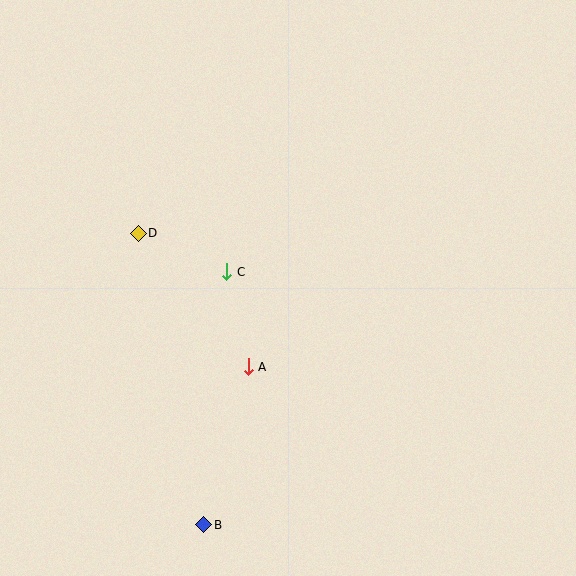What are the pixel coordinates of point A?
Point A is at (248, 367).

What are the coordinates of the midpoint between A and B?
The midpoint between A and B is at (226, 446).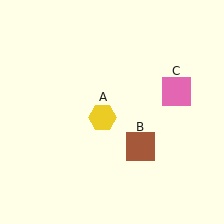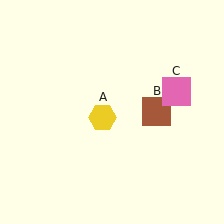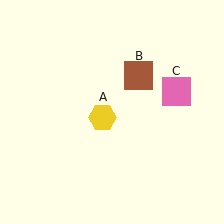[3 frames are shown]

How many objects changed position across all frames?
1 object changed position: brown square (object B).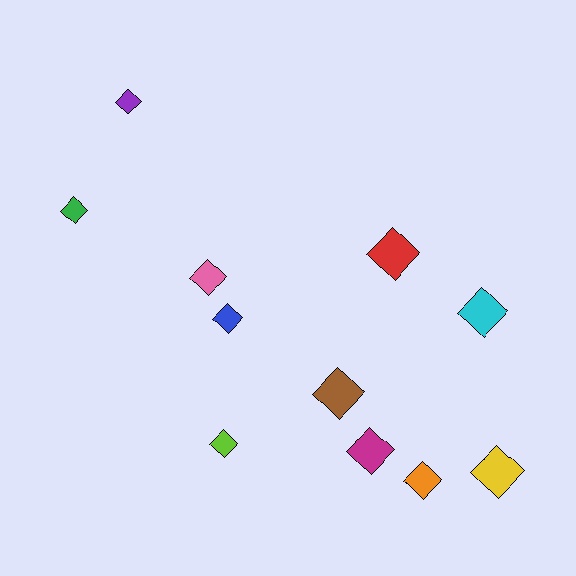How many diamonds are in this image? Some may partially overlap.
There are 11 diamonds.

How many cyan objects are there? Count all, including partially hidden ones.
There is 1 cyan object.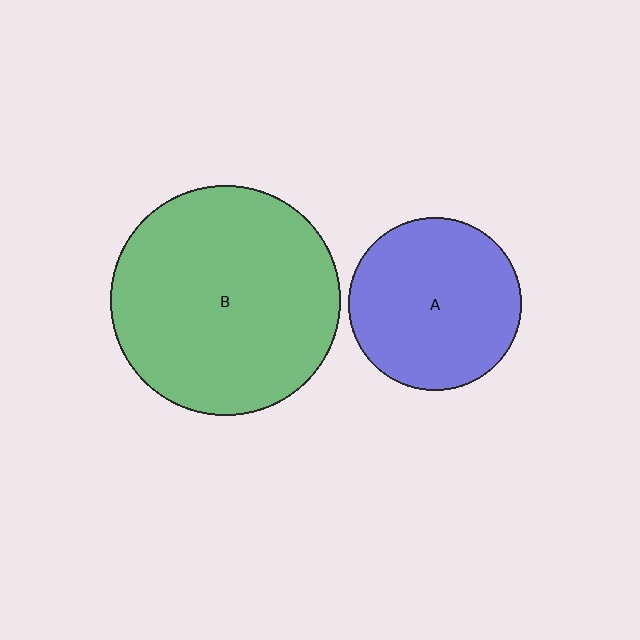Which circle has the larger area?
Circle B (green).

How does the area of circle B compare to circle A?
Approximately 1.8 times.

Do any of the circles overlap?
No, none of the circles overlap.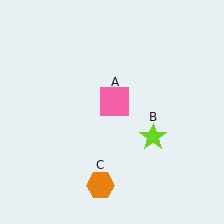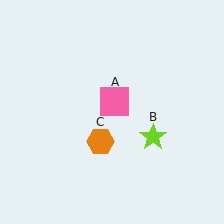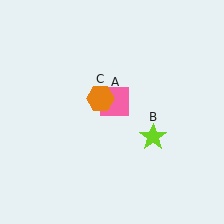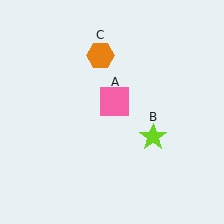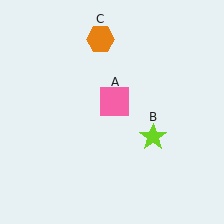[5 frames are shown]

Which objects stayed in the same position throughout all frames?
Pink square (object A) and lime star (object B) remained stationary.